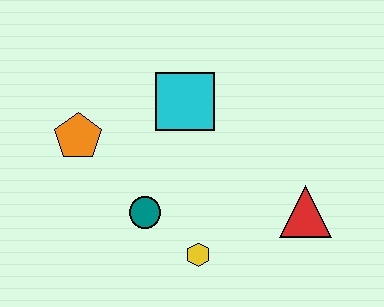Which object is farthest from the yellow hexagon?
The orange pentagon is farthest from the yellow hexagon.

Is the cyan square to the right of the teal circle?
Yes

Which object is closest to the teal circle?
The yellow hexagon is closest to the teal circle.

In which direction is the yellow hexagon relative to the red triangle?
The yellow hexagon is to the left of the red triangle.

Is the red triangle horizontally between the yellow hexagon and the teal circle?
No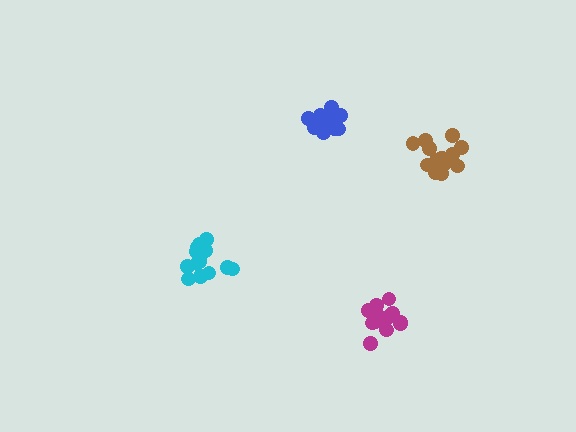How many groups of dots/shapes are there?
There are 4 groups.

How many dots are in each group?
Group 1: 16 dots, Group 2: 14 dots, Group 3: 14 dots, Group 4: 16 dots (60 total).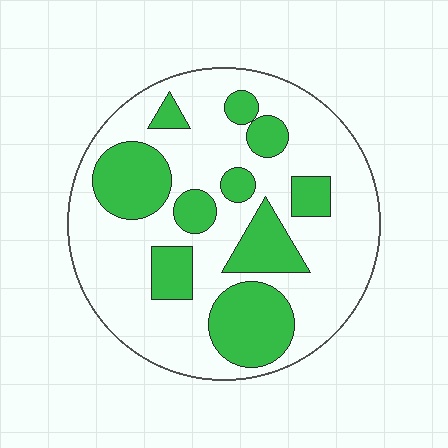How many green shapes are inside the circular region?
10.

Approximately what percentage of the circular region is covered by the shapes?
Approximately 30%.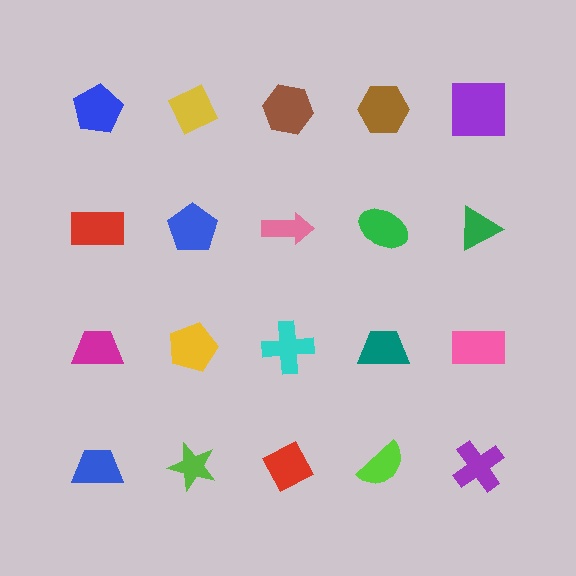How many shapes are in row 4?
5 shapes.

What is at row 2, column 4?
A green ellipse.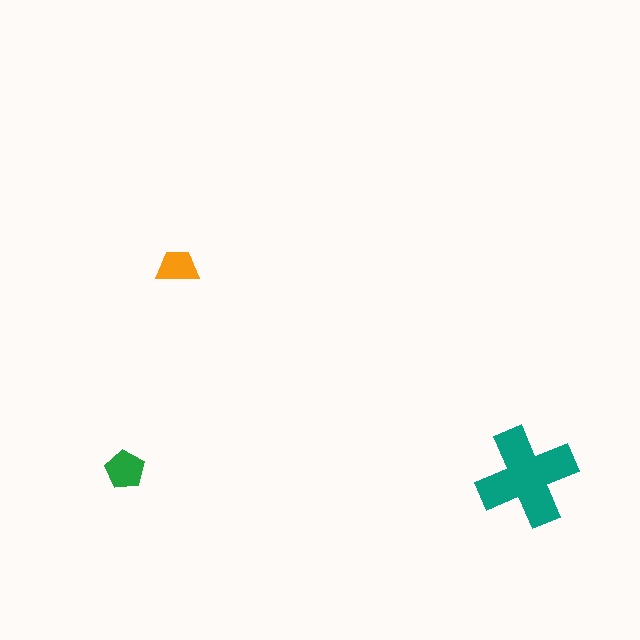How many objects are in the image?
There are 3 objects in the image.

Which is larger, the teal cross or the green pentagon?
The teal cross.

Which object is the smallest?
The orange trapezoid.